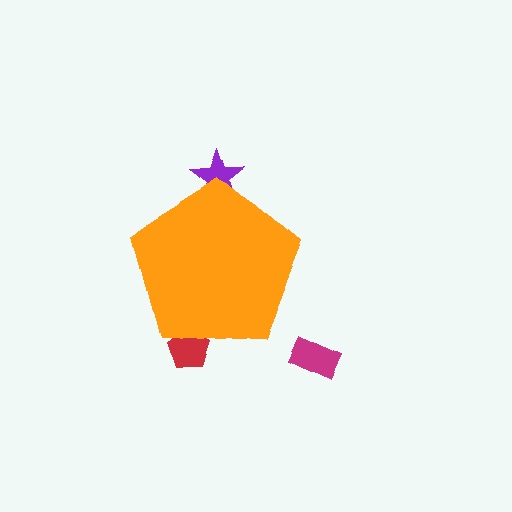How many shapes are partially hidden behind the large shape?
2 shapes are partially hidden.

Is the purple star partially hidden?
Yes, the purple star is partially hidden behind the orange pentagon.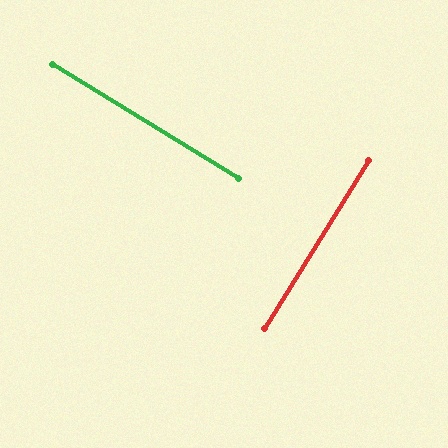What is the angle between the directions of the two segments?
Approximately 90 degrees.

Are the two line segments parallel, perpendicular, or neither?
Perpendicular — they meet at approximately 90°.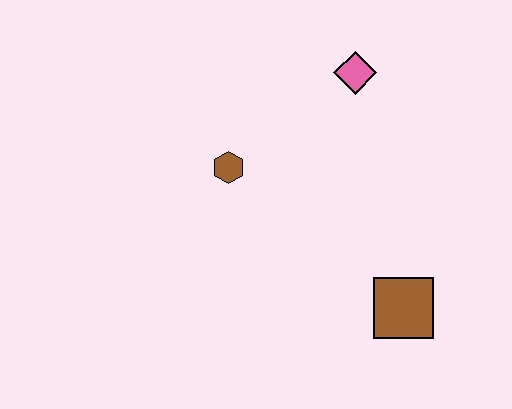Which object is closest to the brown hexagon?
The pink diamond is closest to the brown hexagon.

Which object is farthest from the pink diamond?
The brown square is farthest from the pink diamond.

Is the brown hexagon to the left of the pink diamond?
Yes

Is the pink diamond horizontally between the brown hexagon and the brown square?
Yes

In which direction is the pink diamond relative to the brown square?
The pink diamond is above the brown square.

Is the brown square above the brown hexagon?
No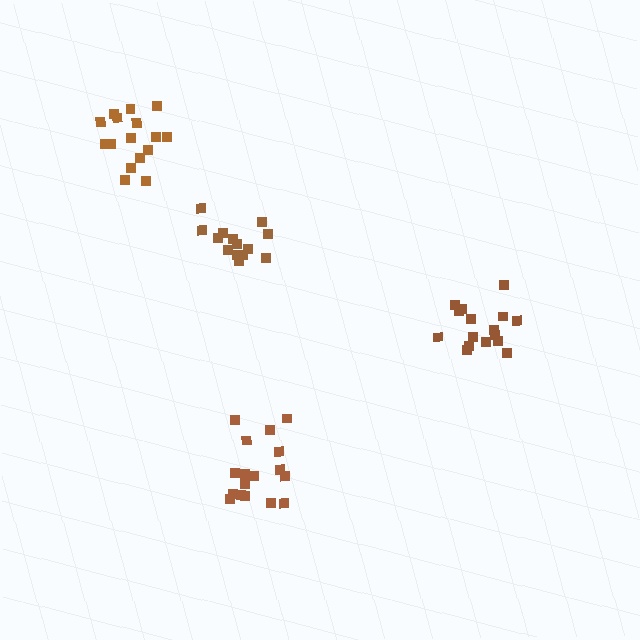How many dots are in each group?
Group 1: 17 dots, Group 2: 17 dots, Group 3: 16 dots, Group 4: 14 dots (64 total).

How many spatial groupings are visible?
There are 4 spatial groupings.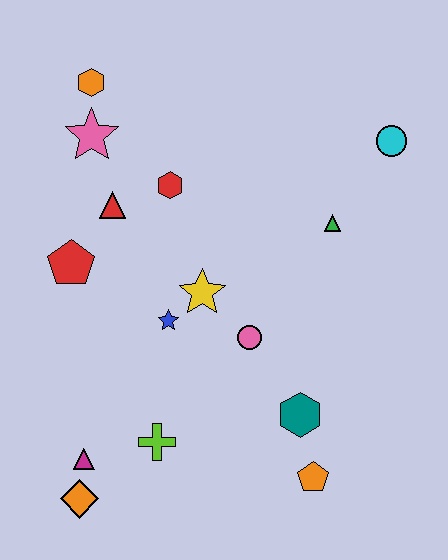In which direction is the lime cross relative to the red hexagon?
The lime cross is below the red hexagon.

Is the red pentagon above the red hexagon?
No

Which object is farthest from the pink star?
The orange pentagon is farthest from the pink star.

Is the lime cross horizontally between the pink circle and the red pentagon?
Yes